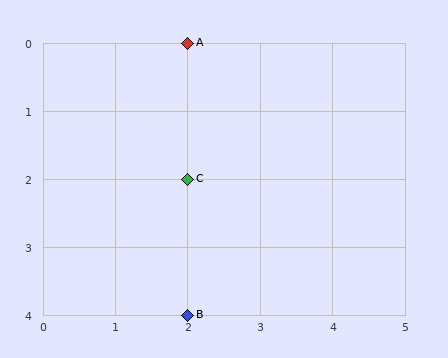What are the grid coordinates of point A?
Point A is at grid coordinates (2, 0).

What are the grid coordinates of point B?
Point B is at grid coordinates (2, 4).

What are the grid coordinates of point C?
Point C is at grid coordinates (2, 2).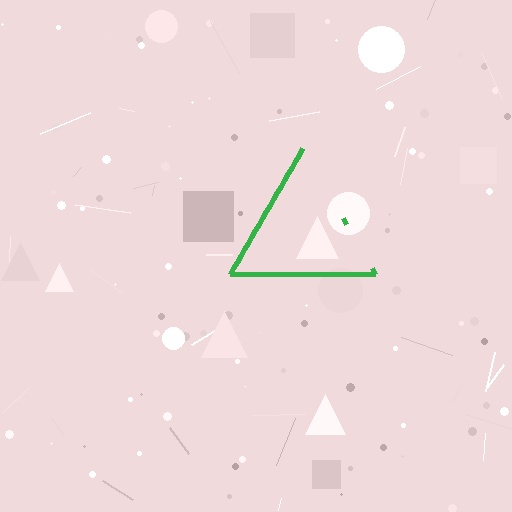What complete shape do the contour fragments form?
The contour fragments form a triangle.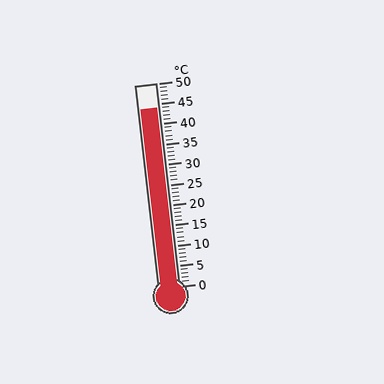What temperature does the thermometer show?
The thermometer shows approximately 44°C.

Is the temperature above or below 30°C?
The temperature is above 30°C.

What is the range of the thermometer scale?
The thermometer scale ranges from 0°C to 50°C.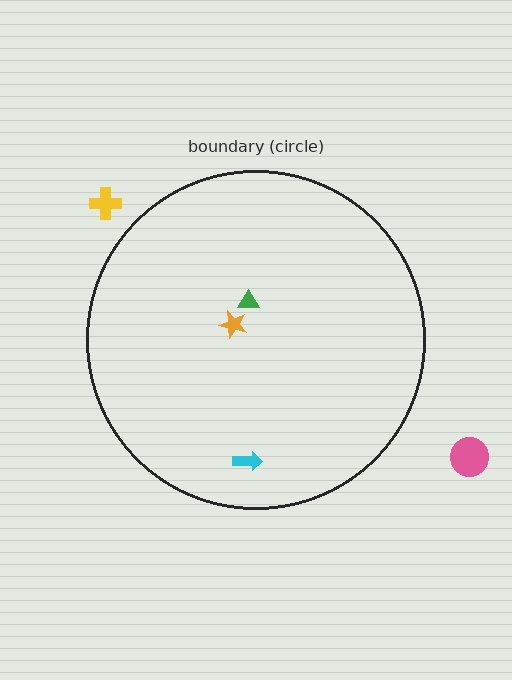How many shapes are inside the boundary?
3 inside, 2 outside.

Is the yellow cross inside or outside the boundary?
Outside.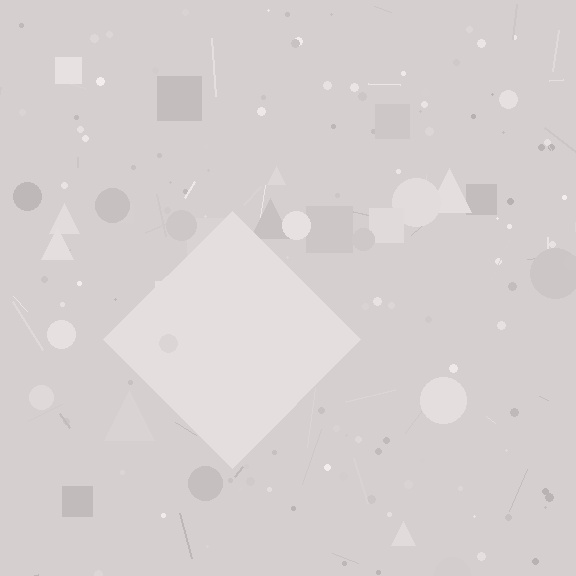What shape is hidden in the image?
A diamond is hidden in the image.